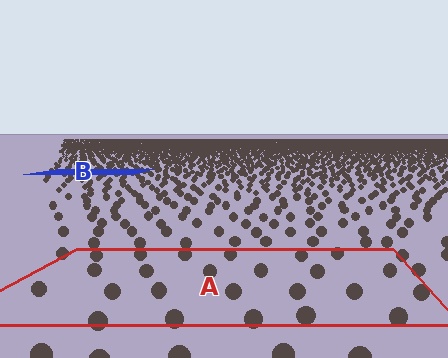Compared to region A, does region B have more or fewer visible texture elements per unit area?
Region B has more texture elements per unit area — they are packed more densely because it is farther away.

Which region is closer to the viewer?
Region A is closer. The texture elements there are larger and more spread out.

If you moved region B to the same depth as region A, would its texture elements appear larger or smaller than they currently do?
They would appear larger. At a closer depth, the same texture elements are projected at a bigger on-screen size.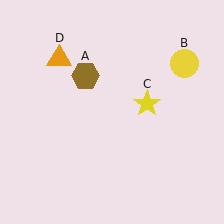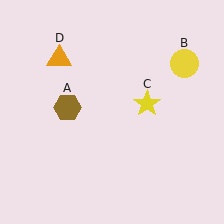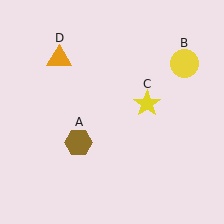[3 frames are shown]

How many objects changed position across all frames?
1 object changed position: brown hexagon (object A).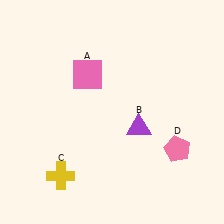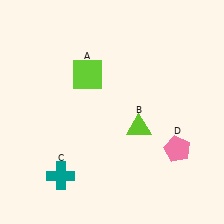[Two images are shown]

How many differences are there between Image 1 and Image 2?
There are 3 differences between the two images.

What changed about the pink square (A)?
In Image 1, A is pink. In Image 2, it changed to lime.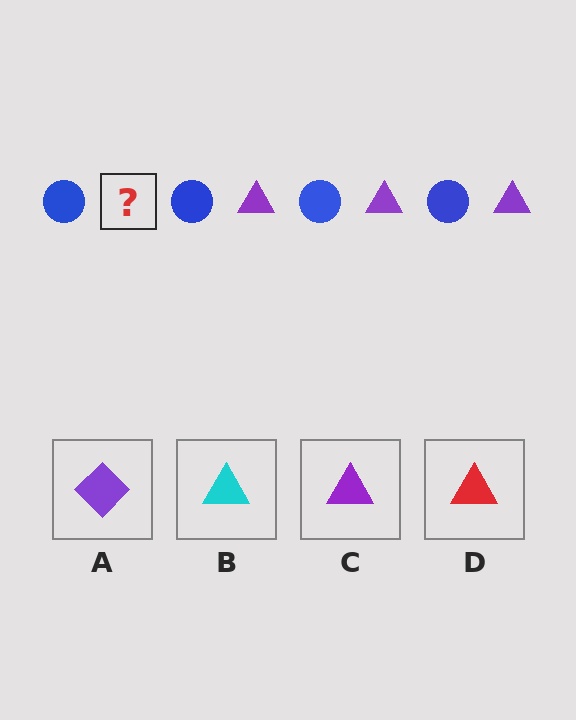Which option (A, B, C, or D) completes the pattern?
C.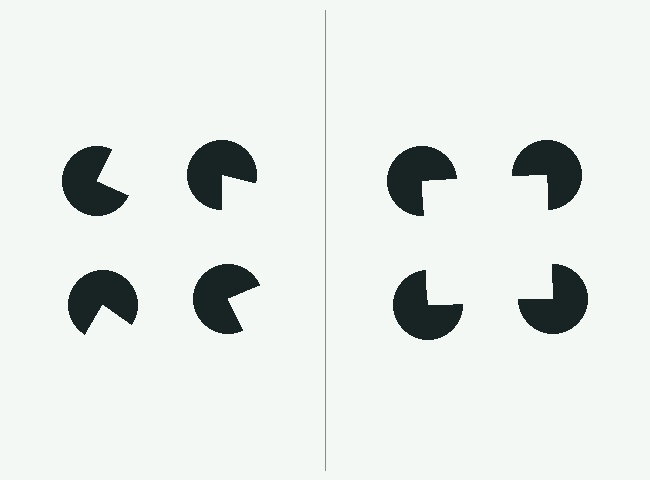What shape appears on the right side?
An illusory square.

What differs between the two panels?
The pac-man discs are positioned identically on both sides; only the wedge orientations differ. On the right they align to a square; on the left they are misaligned.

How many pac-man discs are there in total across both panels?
8 — 4 on each side.